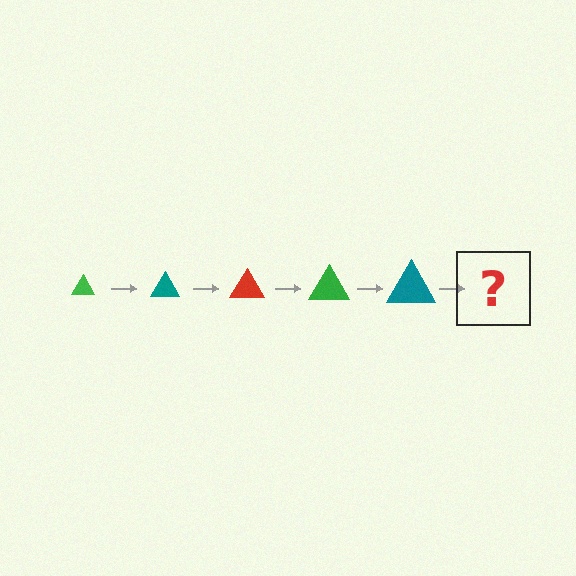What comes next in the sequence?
The next element should be a red triangle, larger than the previous one.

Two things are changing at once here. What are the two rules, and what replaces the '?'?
The two rules are that the triangle grows larger each step and the color cycles through green, teal, and red. The '?' should be a red triangle, larger than the previous one.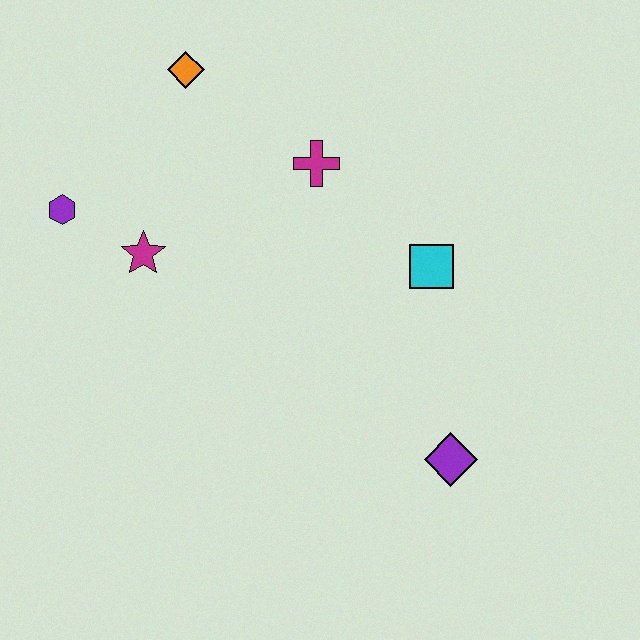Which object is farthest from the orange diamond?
The purple diamond is farthest from the orange diamond.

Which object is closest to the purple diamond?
The cyan square is closest to the purple diamond.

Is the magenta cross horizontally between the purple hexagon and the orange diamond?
No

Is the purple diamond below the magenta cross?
Yes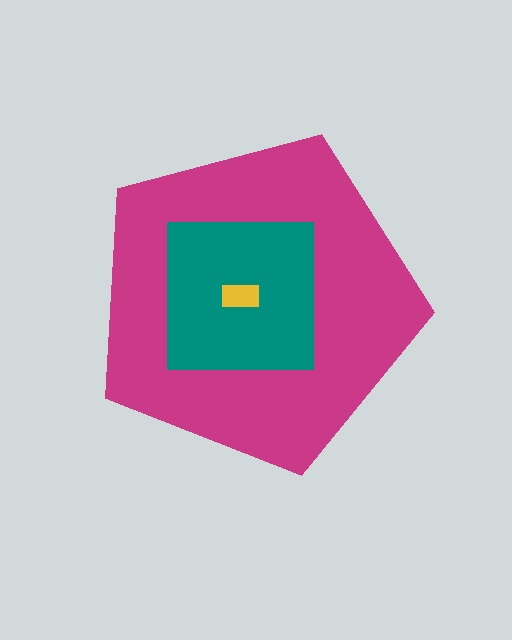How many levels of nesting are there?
3.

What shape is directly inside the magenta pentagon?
The teal square.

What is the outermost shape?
The magenta pentagon.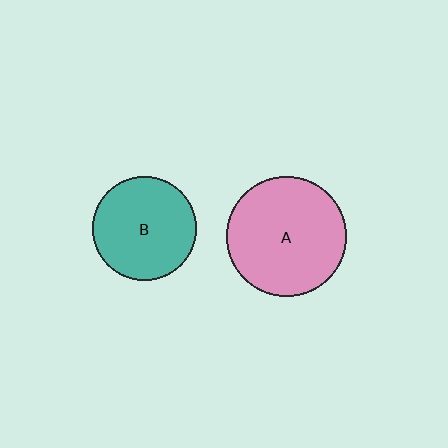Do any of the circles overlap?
No, none of the circles overlap.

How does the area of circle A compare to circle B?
Approximately 1.3 times.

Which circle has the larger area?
Circle A (pink).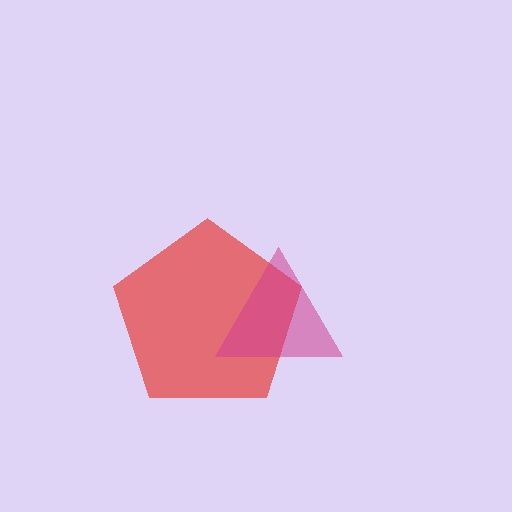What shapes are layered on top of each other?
The layered shapes are: a red pentagon, a magenta triangle.